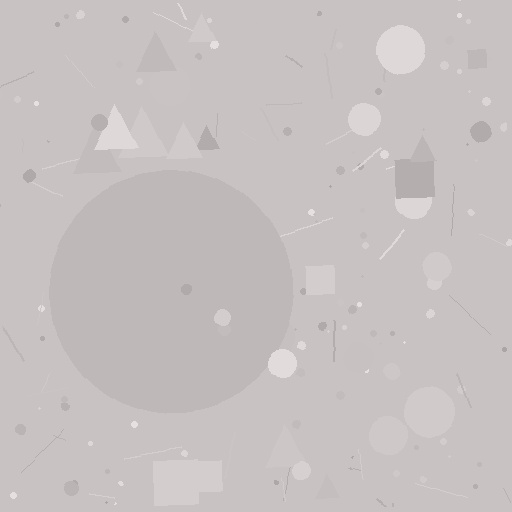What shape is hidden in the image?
A circle is hidden in the image.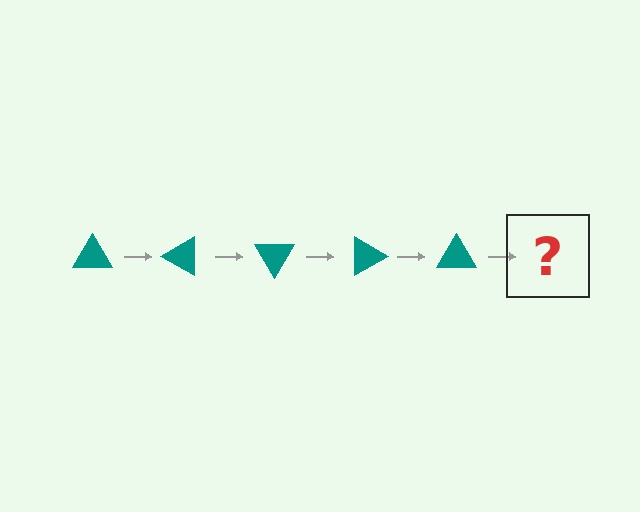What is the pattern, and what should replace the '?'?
The pattern is that the triangle rotates 30 degrees each step. The '?' should be a teal triangle rotated 150 degrees.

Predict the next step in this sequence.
The next step is a teal triangle rotated 150 degrees.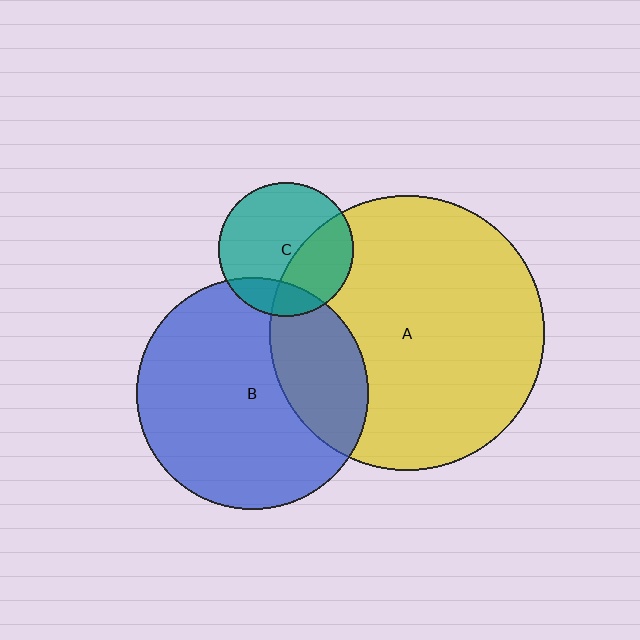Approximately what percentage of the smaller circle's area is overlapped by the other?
Approximately 25%.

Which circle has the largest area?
Circle A (yellow).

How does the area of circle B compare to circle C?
Approximately 3.0 times.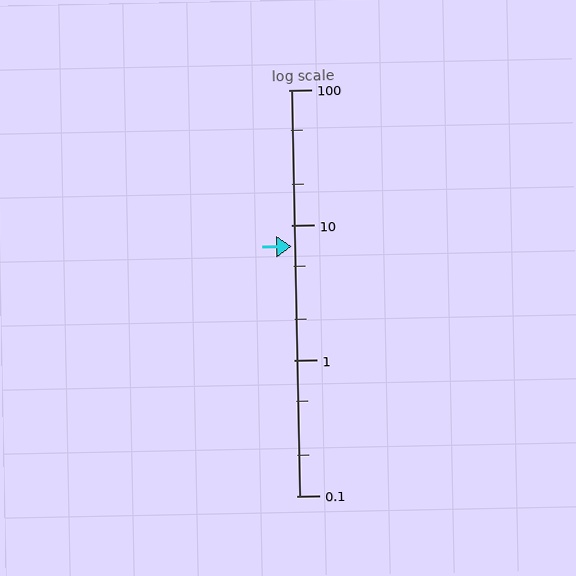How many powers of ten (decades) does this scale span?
The scale spans 3 decades, from 0.1 to 100.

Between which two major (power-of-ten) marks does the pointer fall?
The pointer is between 1 and 10.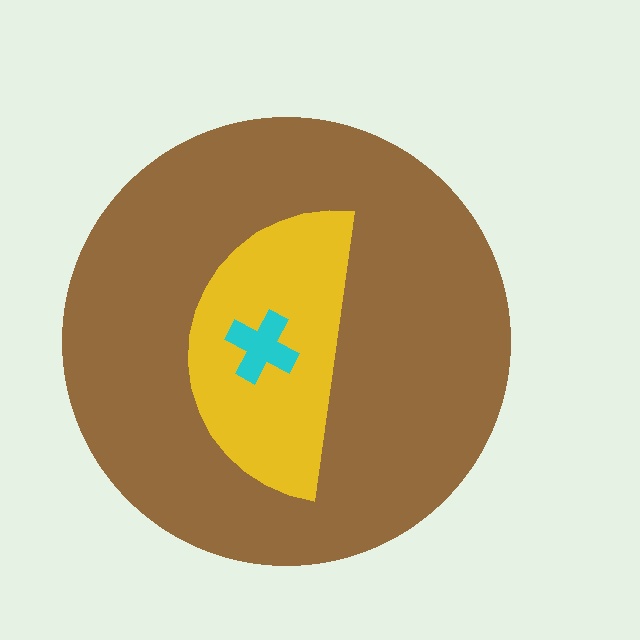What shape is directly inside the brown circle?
The yellow semicircle.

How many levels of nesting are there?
3.